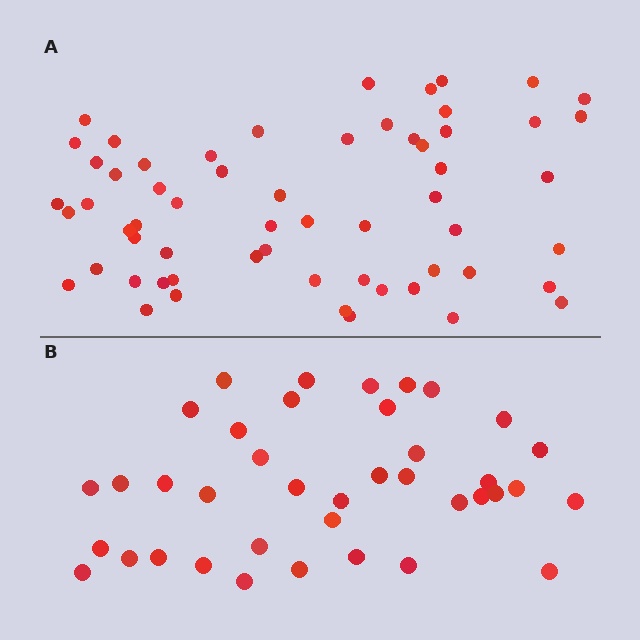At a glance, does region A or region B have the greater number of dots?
Region A (the top region) has more dots.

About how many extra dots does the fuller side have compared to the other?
Region A has approximately 20 more dots than region B.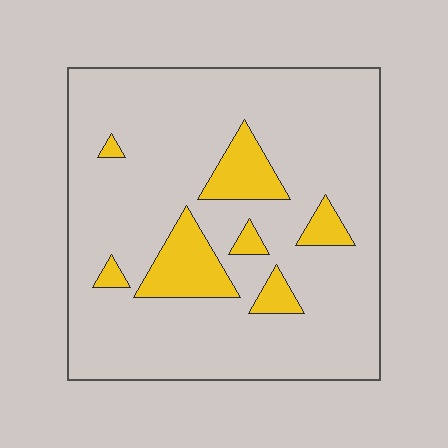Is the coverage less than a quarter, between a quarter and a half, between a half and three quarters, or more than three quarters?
Less than a quarter.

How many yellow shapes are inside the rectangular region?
7.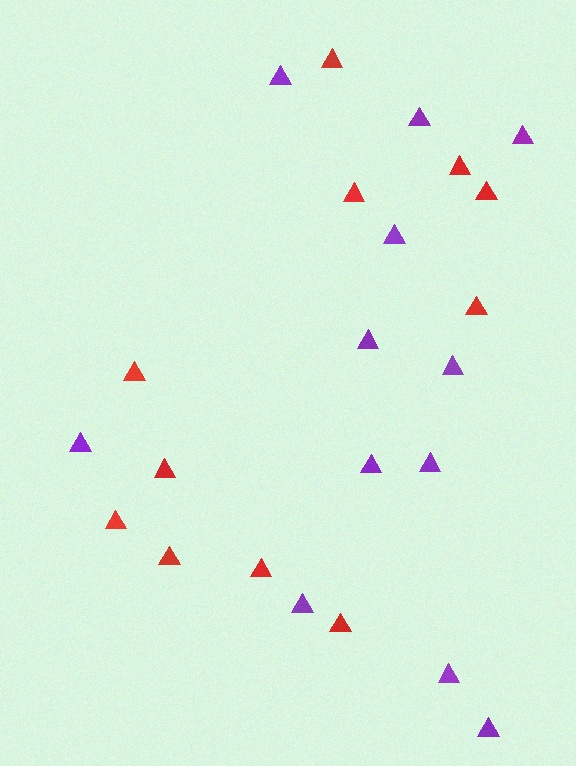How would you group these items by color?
There are 2 groups: one group of purple triangles (12) and one group of red triangles (11).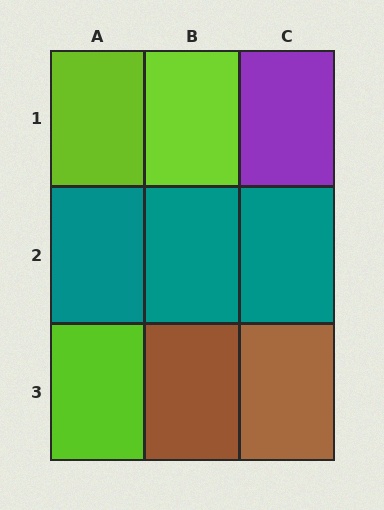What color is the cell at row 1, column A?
Lime.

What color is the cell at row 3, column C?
Brown.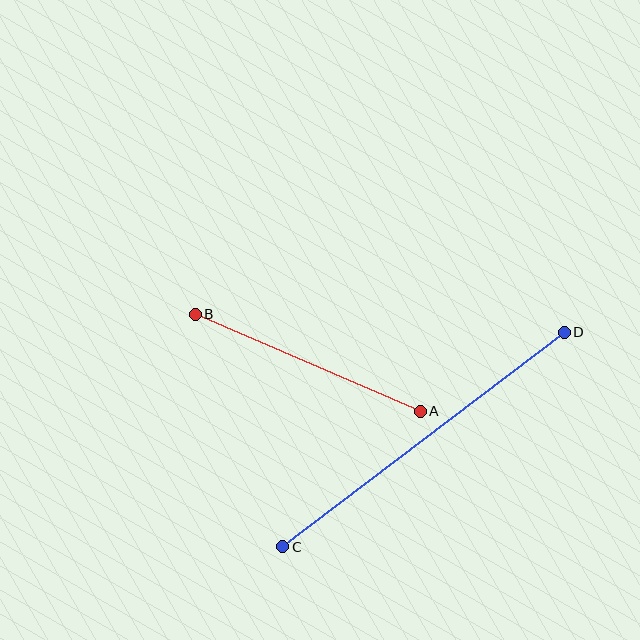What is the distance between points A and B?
The distance is approximately 245 pixels.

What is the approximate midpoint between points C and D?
The midpoint is at approximately (424, 440) pixels.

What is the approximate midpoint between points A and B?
The midpoint is at approximately (308, 363) pixels.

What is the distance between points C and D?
The distance is approximately 354 pixels.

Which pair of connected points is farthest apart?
Points C and D are farthest apart.